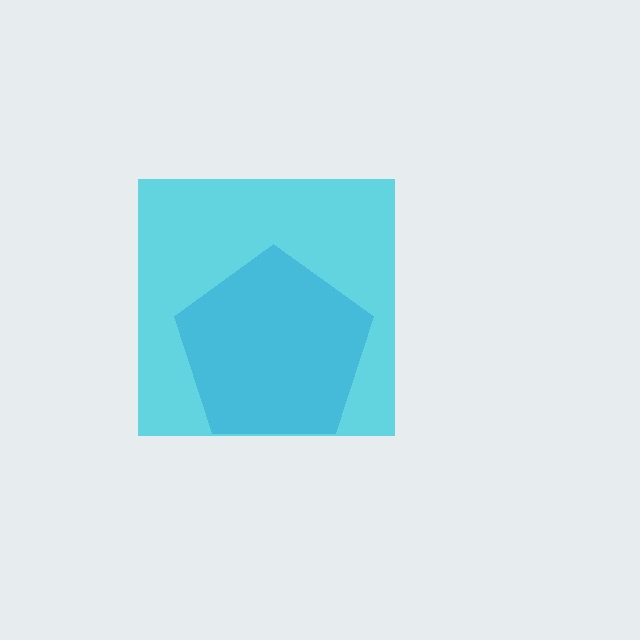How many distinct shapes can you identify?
There are 2 distinct shapes: a blue pentagon, a cyan square.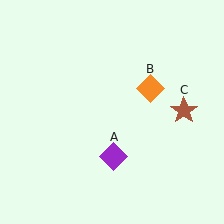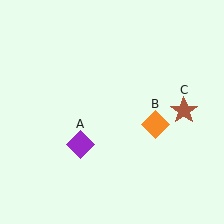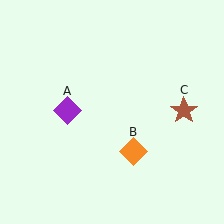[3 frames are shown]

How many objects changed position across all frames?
2 objects changed position: purple diamond (object A), orange diamond (object B).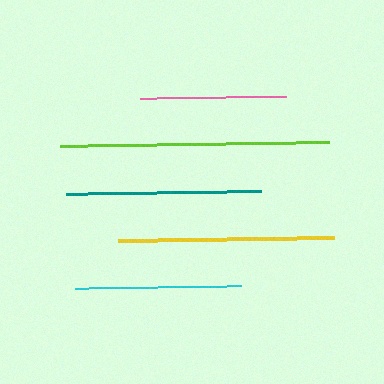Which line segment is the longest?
The lime line is the longest at approximately 269 pixels.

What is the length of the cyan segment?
The cyan segment is approximately 166 pixels long.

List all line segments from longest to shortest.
From longest to shortest: lime, yellow, teal, cyan, pink.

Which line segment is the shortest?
The pink line is the shortest at approximately 146 pixels.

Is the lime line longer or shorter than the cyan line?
The lime line is longer than the cyan line.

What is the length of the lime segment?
The lime segment is approximately 269 pixels long.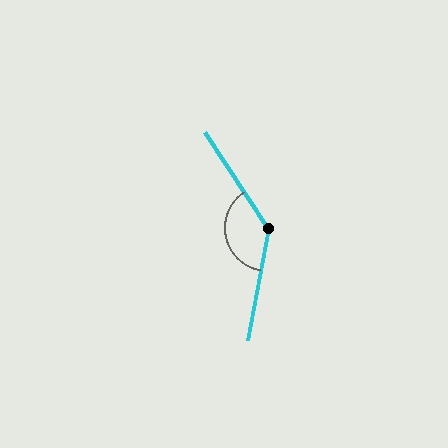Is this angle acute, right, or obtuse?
It is obtuse.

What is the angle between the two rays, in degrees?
Approximately 137 degrees.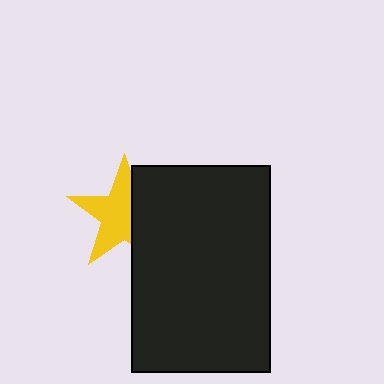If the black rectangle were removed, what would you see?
You would see the complete yellow star.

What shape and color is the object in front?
The object in front is a black rectangle.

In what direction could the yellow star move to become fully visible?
The yellow star could move left. That would shift it out from behind the black rectangle entirely.